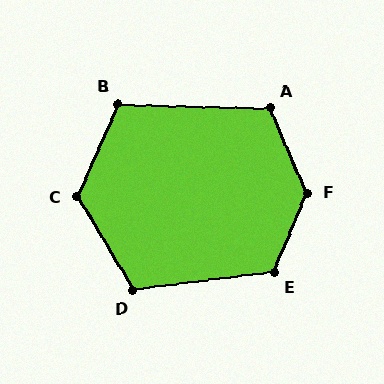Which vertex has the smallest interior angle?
B, at approximately 112 degrees.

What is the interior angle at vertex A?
Approximately 115 degrees (obtuse).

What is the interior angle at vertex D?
Approximately 113 degrees (obtuse).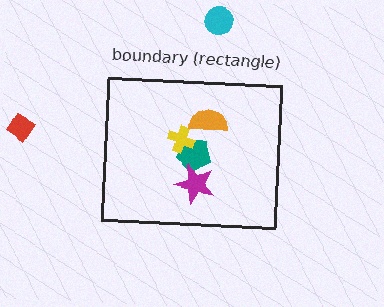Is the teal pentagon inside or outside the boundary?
Inside.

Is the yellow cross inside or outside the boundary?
Inside.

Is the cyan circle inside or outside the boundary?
Outside.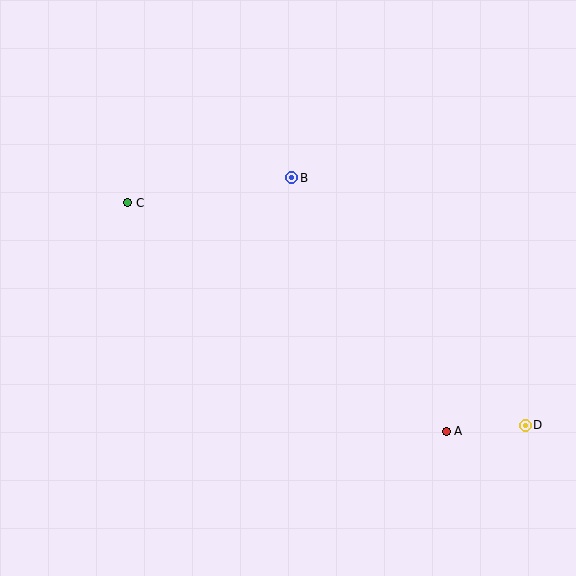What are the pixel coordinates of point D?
Point D is at (525, 425).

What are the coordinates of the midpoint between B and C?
The midpoint between B and C is at (210, 190).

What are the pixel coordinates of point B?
Point B is at (292, 178).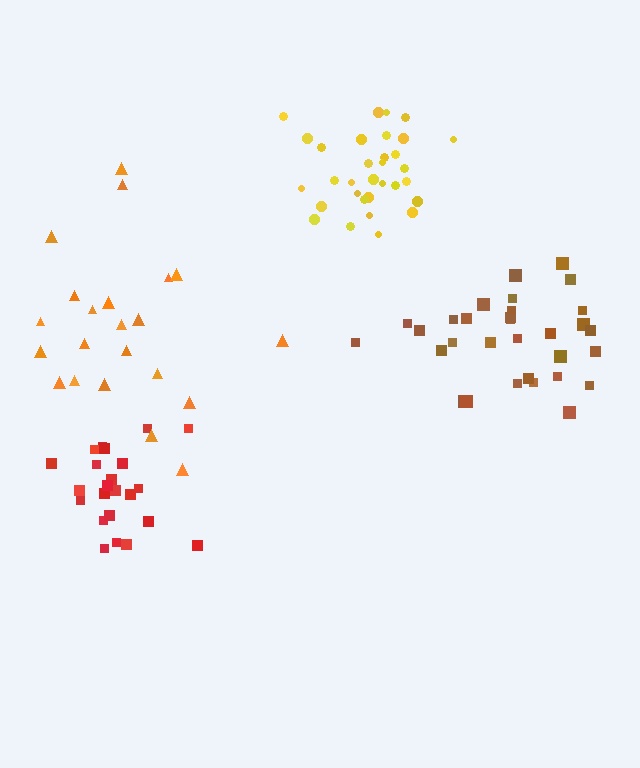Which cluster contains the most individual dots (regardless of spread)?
Yellow (32).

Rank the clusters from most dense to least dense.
yellow, red, brown, orange.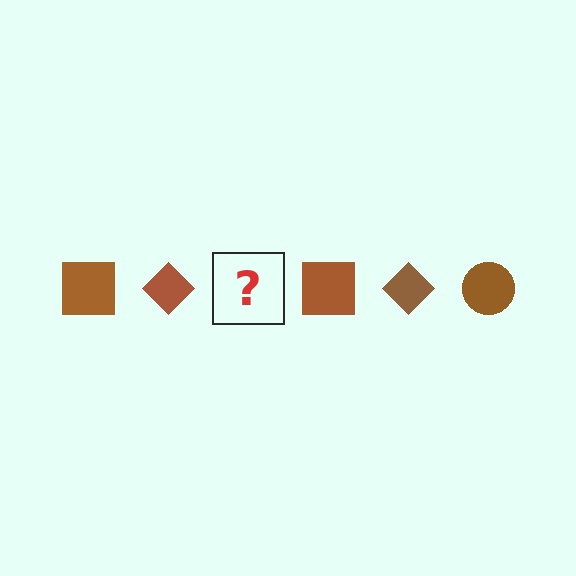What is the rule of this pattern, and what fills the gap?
The rule is that the pattern cycles through square, diamond, circle shapes in brown. The gap should be filled with a brown circle.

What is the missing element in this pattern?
The missing element is a brown circle.